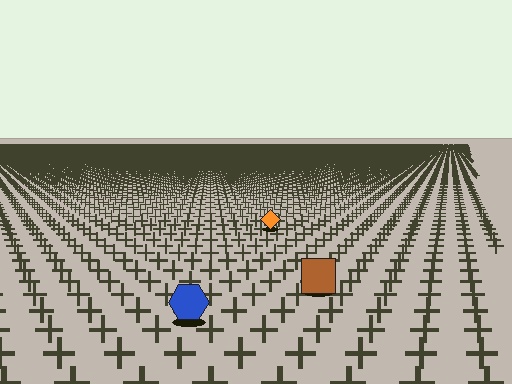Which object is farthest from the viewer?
The orange diamond is farthest from the viewer. It appears smaller and the ground texture around it is denser.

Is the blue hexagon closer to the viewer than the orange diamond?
Yes. The blue hexagon is closer — you can tell from the texture gradient: the ground texture is coarser near it.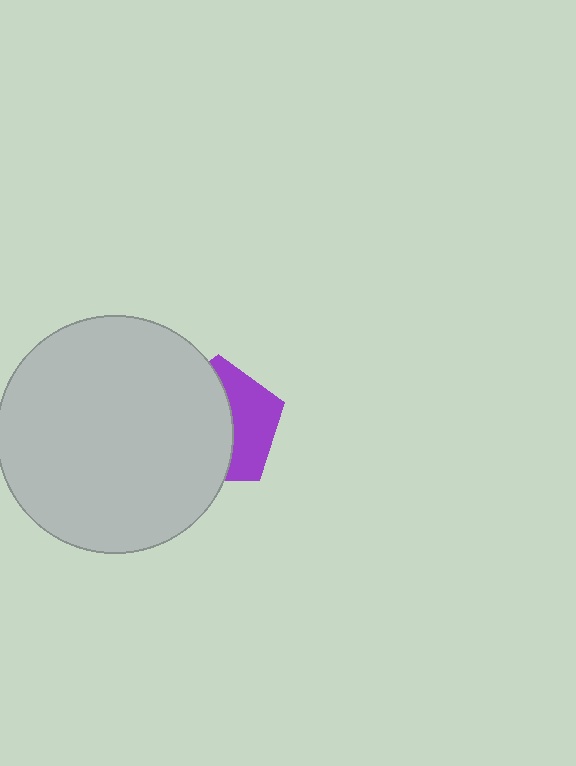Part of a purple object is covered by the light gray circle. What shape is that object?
It is a pentagon.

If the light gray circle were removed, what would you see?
You would see the complete purple pentagon.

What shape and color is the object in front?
The object in front is a light gray circle.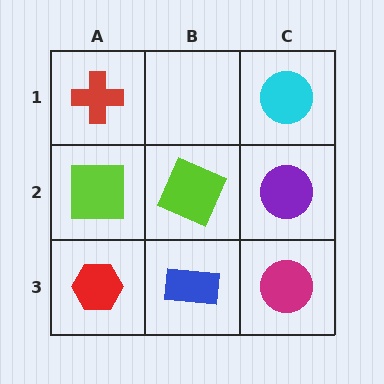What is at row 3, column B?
A blue rectangle.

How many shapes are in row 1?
2 shapes.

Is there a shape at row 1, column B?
No, that cell is empty.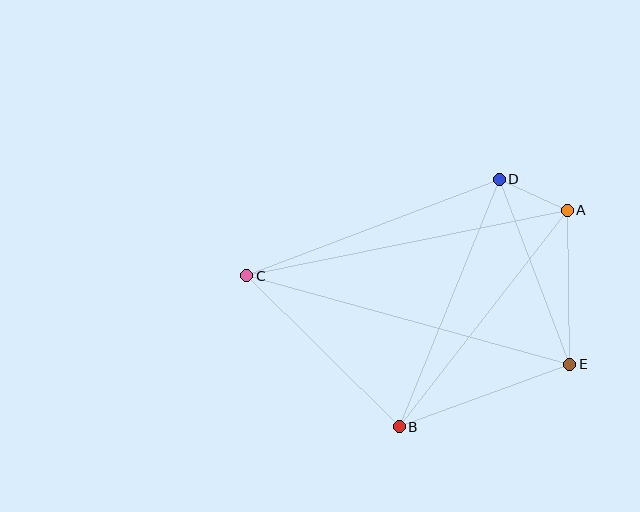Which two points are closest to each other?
Points A and D are closest to each other.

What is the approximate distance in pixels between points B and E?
The distance between B and E is approximately 182 pixels.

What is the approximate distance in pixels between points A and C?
The distance between A and C is approximately 327 pixels.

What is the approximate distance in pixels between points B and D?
The distance between B and D is approximately 267 pixels.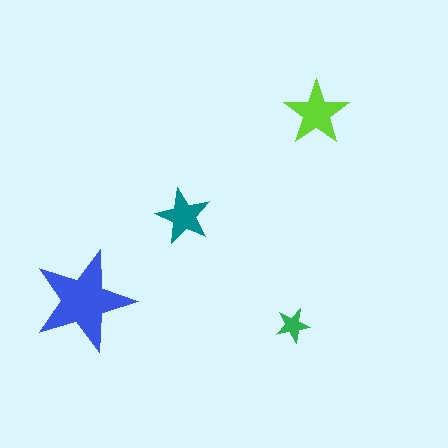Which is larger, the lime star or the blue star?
The blue one.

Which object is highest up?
The lime star is topmost.